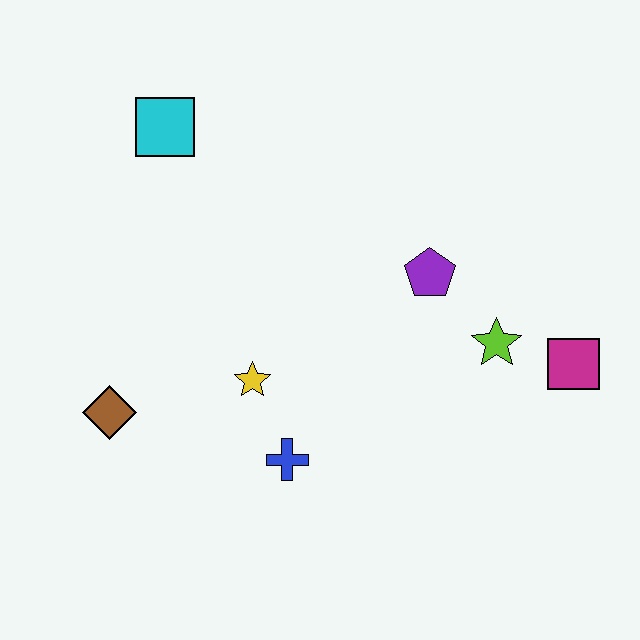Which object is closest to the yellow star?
The blue cross is closest to the yellow star.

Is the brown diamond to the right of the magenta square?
No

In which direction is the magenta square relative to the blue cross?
The magenta square is to the right of the blue cross.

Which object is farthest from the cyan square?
The magenta square is farthest from the cyan square.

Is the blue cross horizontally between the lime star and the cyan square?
Yes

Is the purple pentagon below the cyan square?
Yes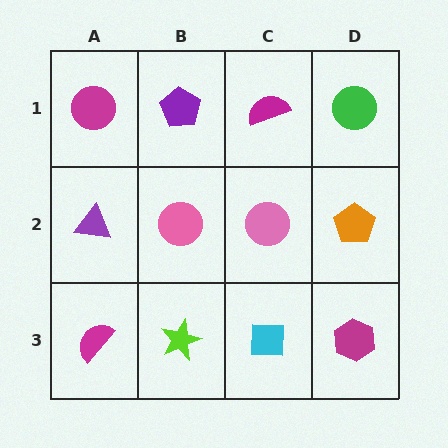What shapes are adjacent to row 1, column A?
A purple triangle (row 2, column A), a purple pentagon (row 1, column B).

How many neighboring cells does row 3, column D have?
2.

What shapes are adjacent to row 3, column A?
A purple triangle (row 2, column A), a lime star (row 3, column B).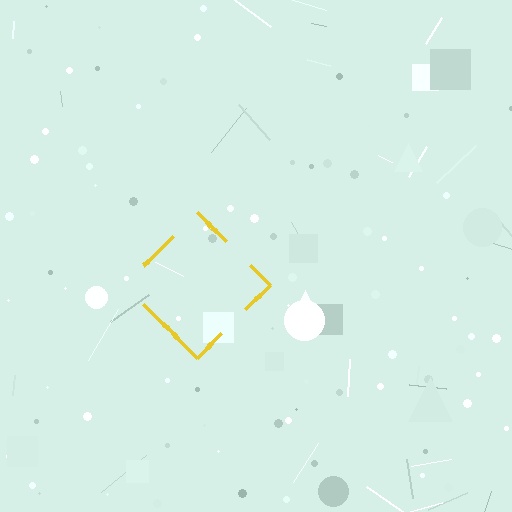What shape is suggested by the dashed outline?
The dashed outline suggests a diamond.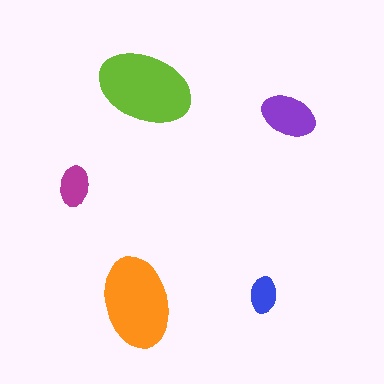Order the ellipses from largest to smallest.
the lime one, the orange one, the purple one, the magenta one, the blue one.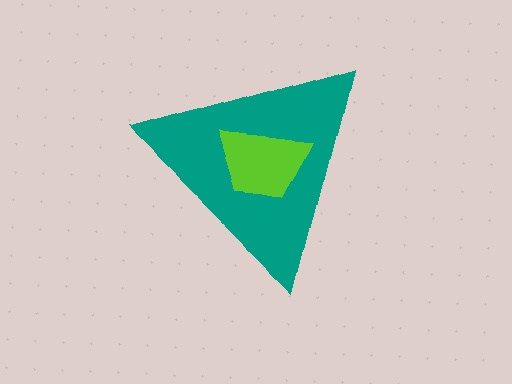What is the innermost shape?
The lime trapezoid.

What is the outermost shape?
The teal triangle.